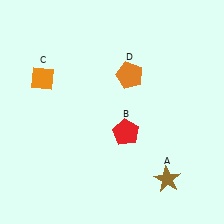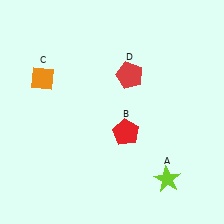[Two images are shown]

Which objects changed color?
A changed from brown to lime. D changed from orange to red.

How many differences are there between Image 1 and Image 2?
There are 2 differences between the two images.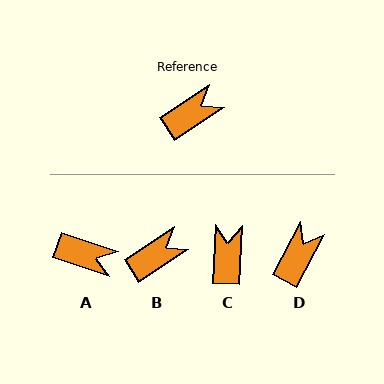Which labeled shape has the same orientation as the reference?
B.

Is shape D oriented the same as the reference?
No, it is off by about 29 degrees.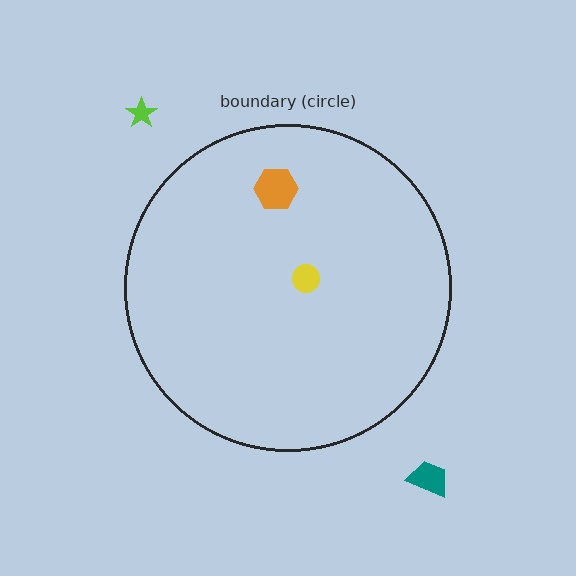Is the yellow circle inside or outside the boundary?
Inside.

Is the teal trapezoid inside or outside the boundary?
Outside.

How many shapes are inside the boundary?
2 inside, 2 outside.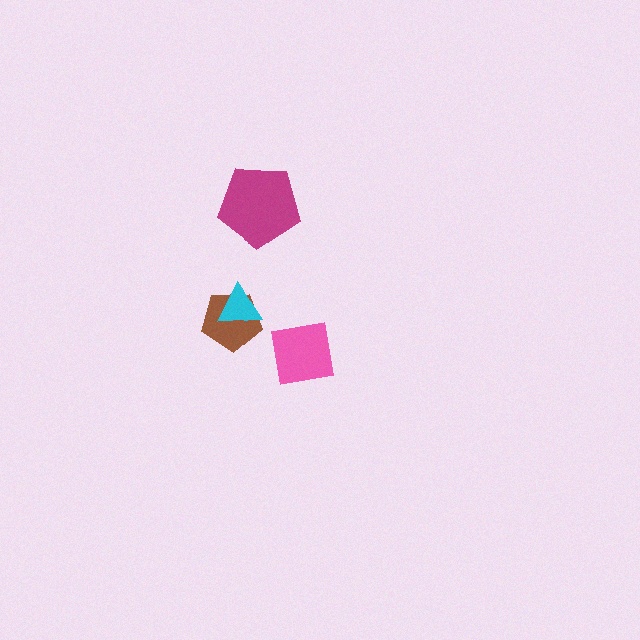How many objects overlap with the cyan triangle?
1 object overlaps with the cyan triangle.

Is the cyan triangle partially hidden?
No, no other shape covers it.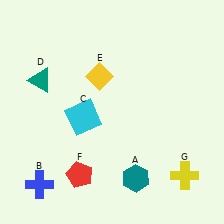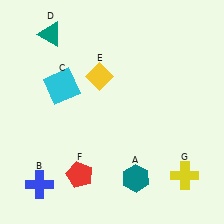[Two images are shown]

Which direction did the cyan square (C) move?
The cyan square (C) moved up.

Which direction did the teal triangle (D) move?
The teal triangle (D) moved up.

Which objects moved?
The objects that moved are: the cyan square (C), the teal triangle (D).